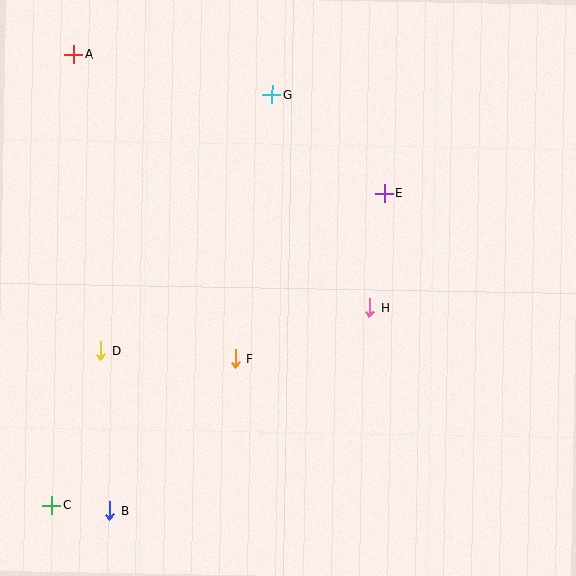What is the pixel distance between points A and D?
The distance between A and D is 297 pixels.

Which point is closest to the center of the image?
Point H at (369, 308) is closest to the center.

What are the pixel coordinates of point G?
Point G is at (272, 94).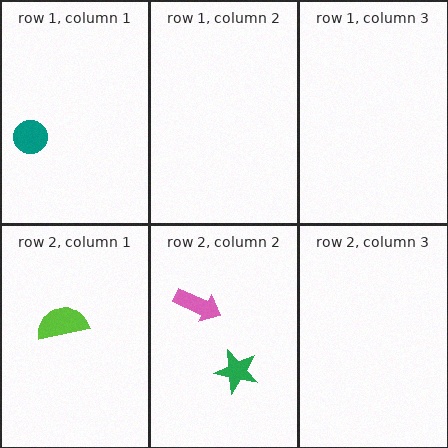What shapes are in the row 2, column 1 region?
The lime semicircle.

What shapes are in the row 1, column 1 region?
The teal circle.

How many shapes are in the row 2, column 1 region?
1.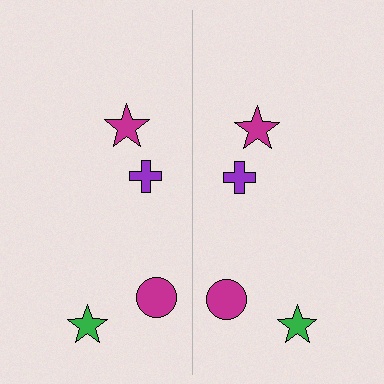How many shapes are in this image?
There are 8 shapes in this image.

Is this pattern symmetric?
Yes, this pattern has bilateral (reflection) symmetry.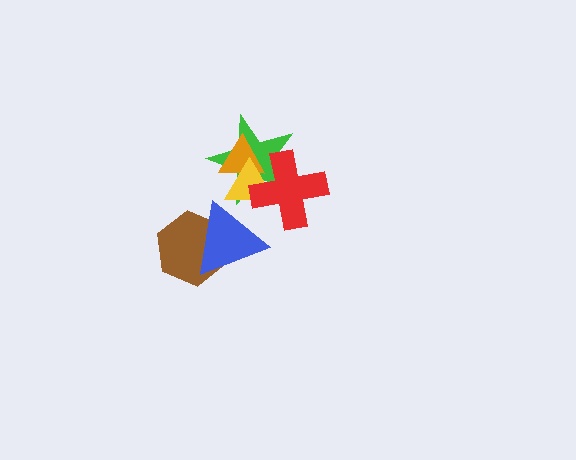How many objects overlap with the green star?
3 objects overlap with the green star.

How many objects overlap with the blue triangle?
2 objects overlap with the blue triangle.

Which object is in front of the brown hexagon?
The blue triangle is in front of the brown hexagon.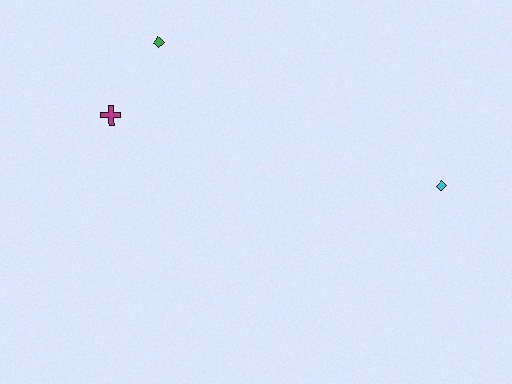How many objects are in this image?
There are 3 objects.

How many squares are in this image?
There are no squares.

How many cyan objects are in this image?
There is 1 cyan object.